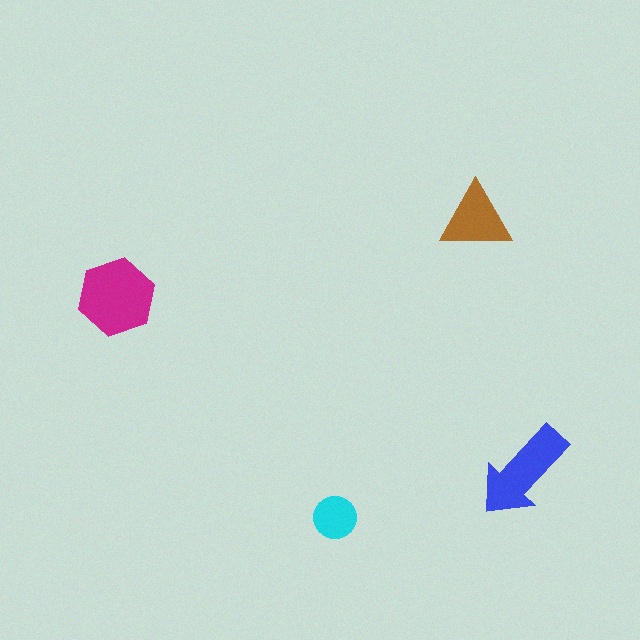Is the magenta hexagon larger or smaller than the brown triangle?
Larger.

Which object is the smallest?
The cyan circle.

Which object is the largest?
The magenta hexagon.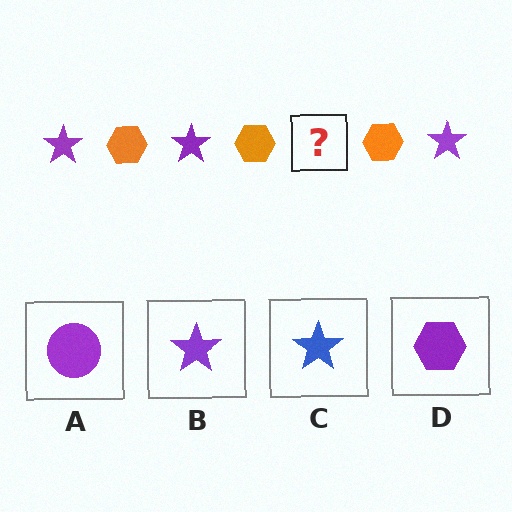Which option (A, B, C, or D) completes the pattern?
B.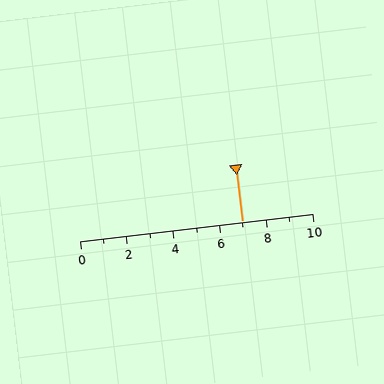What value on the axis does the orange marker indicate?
The marker indicates approximately 7.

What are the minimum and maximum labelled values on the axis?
The axis runs from 0 to 10.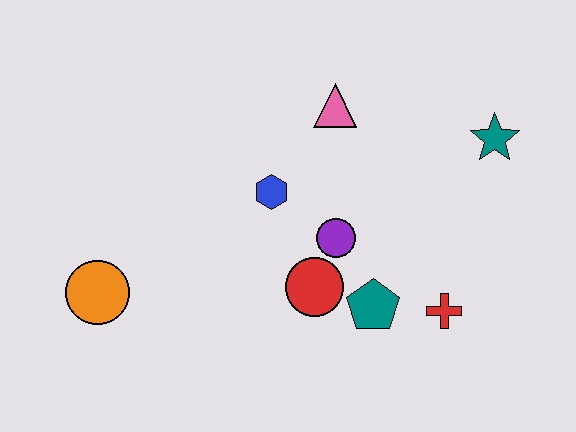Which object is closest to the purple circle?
The red circle is closest to the purple circle.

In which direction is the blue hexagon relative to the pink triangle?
The blue hexagon is below the pink triangle.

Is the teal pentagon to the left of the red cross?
Yes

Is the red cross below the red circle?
Yes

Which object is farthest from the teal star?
The orange circle is farthest from the teal star.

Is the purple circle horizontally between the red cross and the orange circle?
Yes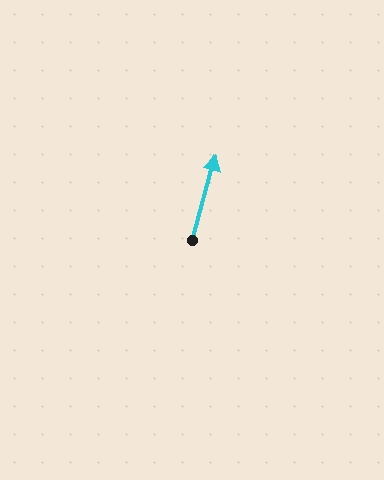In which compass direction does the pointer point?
North.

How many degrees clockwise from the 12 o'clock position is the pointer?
Approximately 16 degrees.